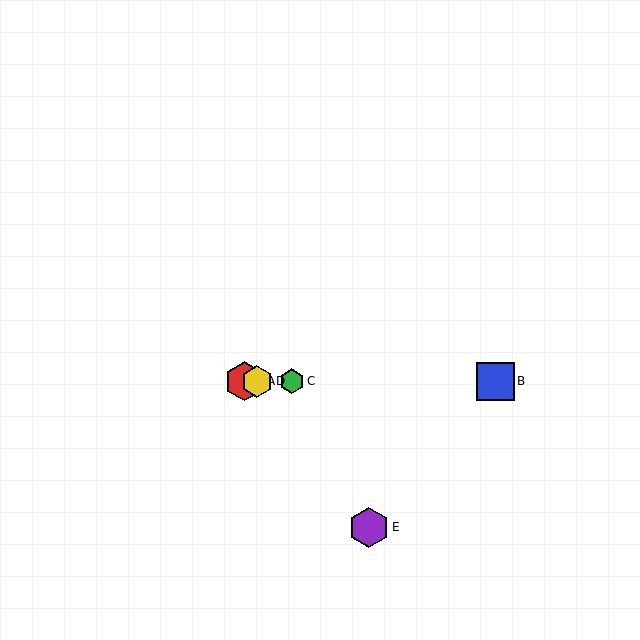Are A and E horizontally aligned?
No, A is at y≈381 and E is at y≈527.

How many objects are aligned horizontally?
4 objects (A, B, C, D) are aligned horizontally.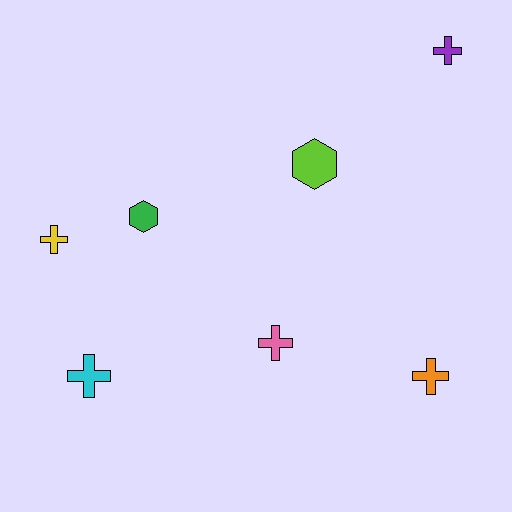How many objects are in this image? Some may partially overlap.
There are 7 objects.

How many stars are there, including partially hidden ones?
There are no stars.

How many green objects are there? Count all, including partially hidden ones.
There is 1 green object.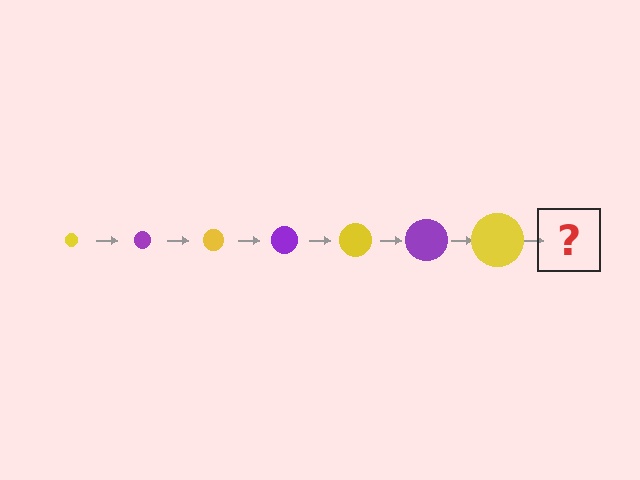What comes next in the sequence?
The next element should be a purple circle, larger than the previous one.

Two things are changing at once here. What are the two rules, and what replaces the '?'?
The two rules are that the circle grows larger each step and the color cycles through yellow and purple. The '?' should be a purple circle, larger than the previous one.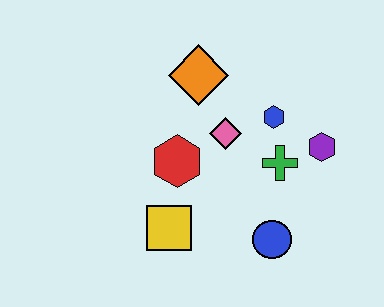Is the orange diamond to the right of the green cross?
No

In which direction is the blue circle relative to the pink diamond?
The blue circle is below the pink diamond.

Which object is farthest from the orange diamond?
The blue circle is farthest from the orange diamond.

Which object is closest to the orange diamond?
The pink diamond is closest to the orange diamond.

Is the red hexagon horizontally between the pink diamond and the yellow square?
Yes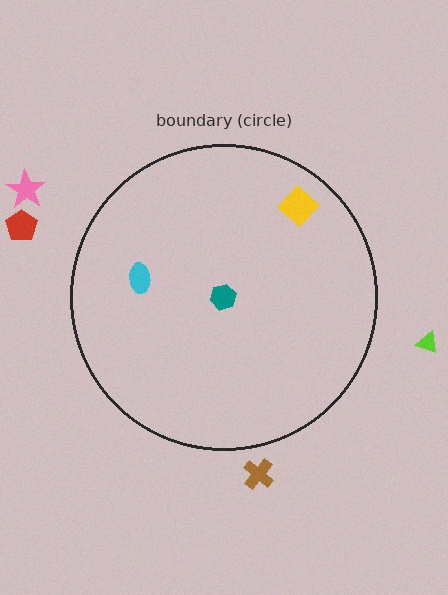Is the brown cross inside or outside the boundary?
Outside.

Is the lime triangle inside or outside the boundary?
Outside.